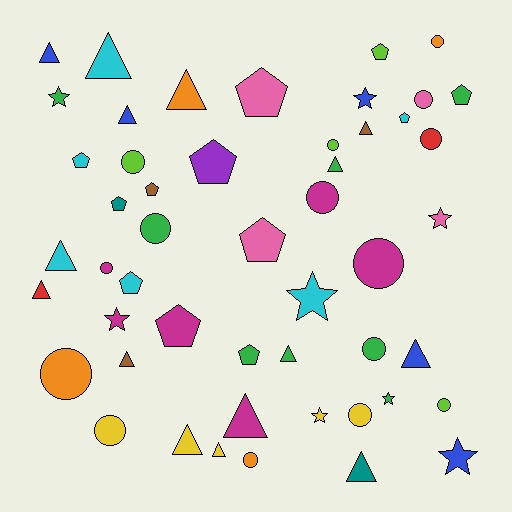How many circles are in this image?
There are 15 circles.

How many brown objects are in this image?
There are 3 brown objects.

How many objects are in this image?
There are 50 objects.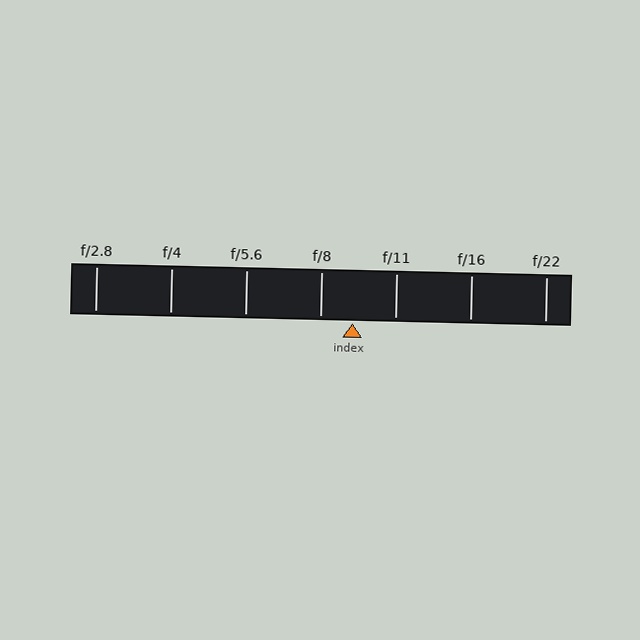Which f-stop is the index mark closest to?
The index mark is closest to f/8.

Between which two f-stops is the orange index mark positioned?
The index mark is between f/8 and f/11.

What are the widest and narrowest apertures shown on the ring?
The widest aperture shown is f/2.8 and the narrowest is f/22.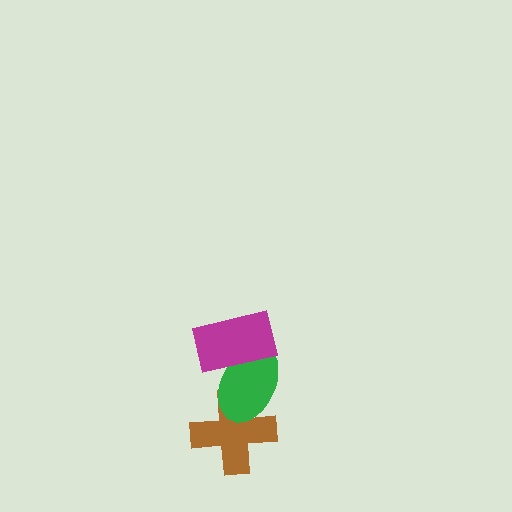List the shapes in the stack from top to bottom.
From top to bottom: the magenta rectangle, the green ellipse, the brown cross.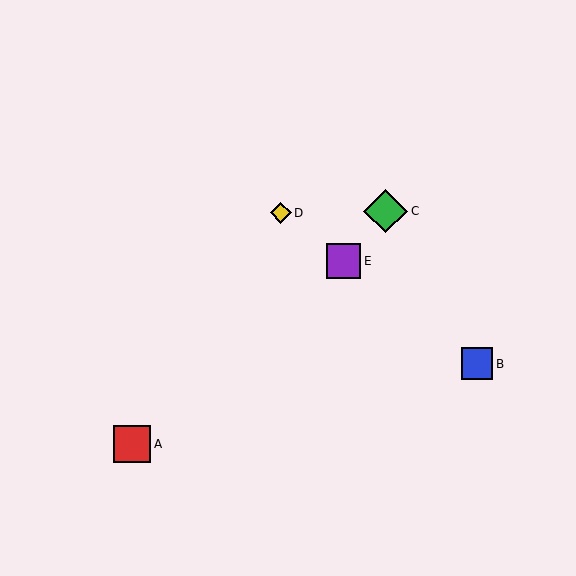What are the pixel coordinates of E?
Object E is at (344, 261).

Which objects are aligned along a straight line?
Objects B, D, E are aligned along a straight line.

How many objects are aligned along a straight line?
3 objects (B, D, E) are aligned along a straight line.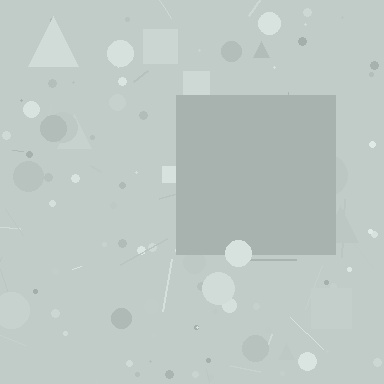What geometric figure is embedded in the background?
A square is embedded in the background.